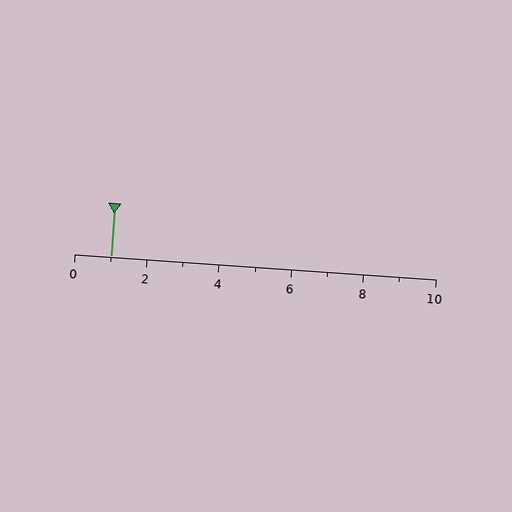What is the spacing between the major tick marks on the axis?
The major ticks are spaced 2 apart.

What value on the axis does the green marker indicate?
The marker indicates approximately 1.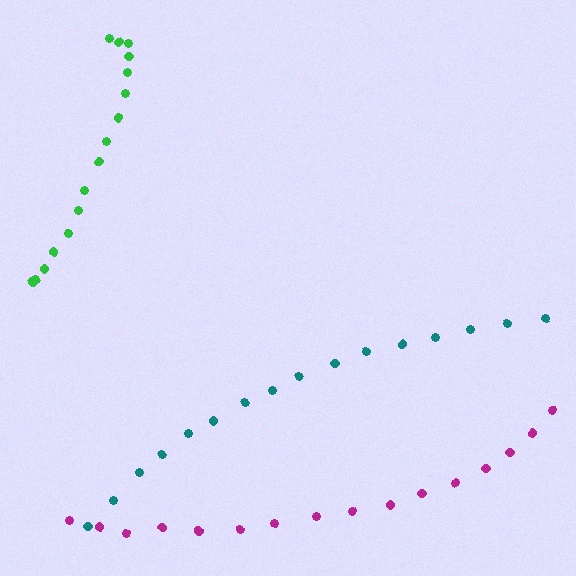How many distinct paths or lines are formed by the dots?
There are 3 distinct paths.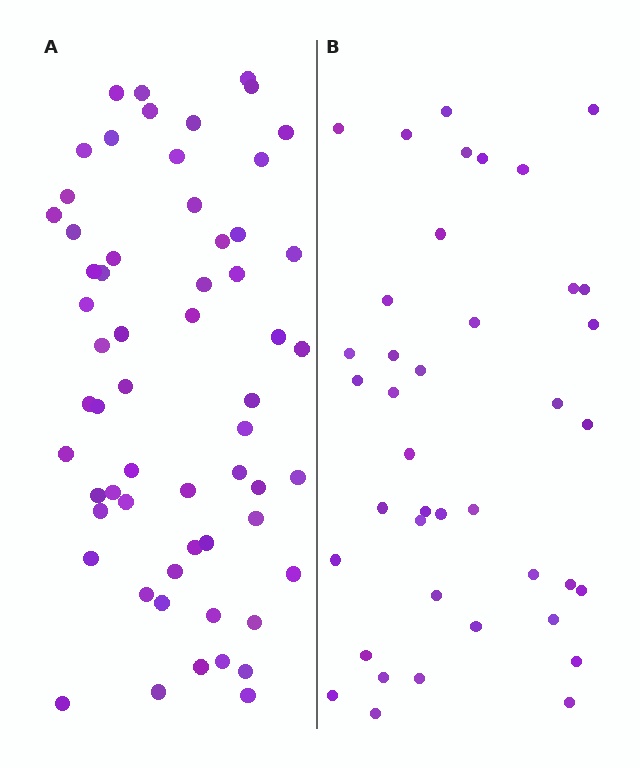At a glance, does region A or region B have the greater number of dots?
Region A (the left region) has more dots.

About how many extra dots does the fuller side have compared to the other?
Region A has approximately 20 more dots than region B.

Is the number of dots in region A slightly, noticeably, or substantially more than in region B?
Region A has substantially more. The ratio is roughly 1.5 to 1.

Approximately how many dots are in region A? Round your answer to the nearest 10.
About 60 dots.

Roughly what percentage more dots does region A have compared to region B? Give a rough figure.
About 50% more.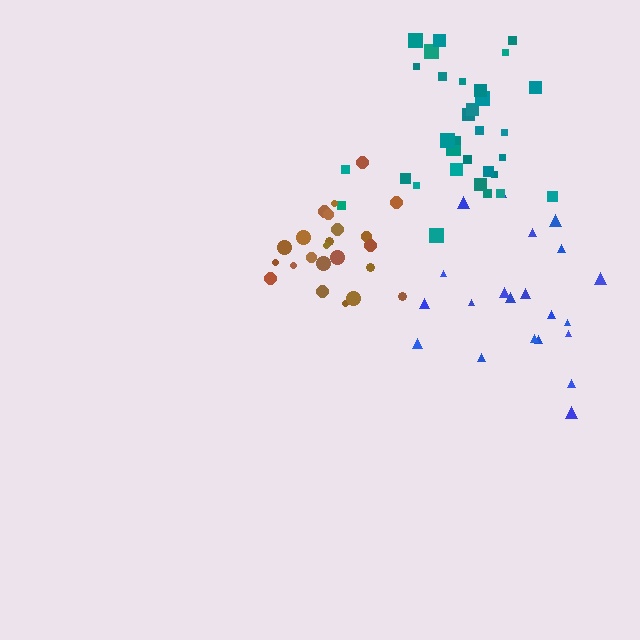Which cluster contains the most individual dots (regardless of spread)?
Teal (33).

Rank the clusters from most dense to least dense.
brown, teal, blue.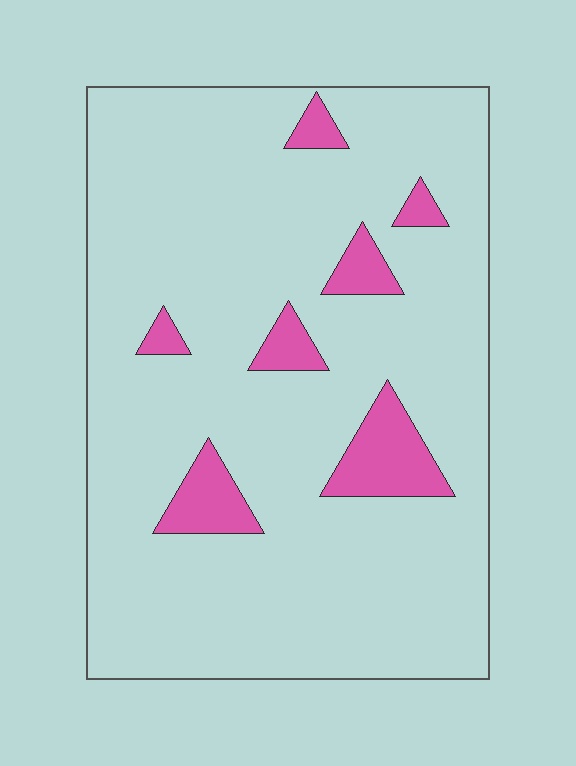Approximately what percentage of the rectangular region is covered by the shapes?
Approximately 10%.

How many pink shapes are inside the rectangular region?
7.